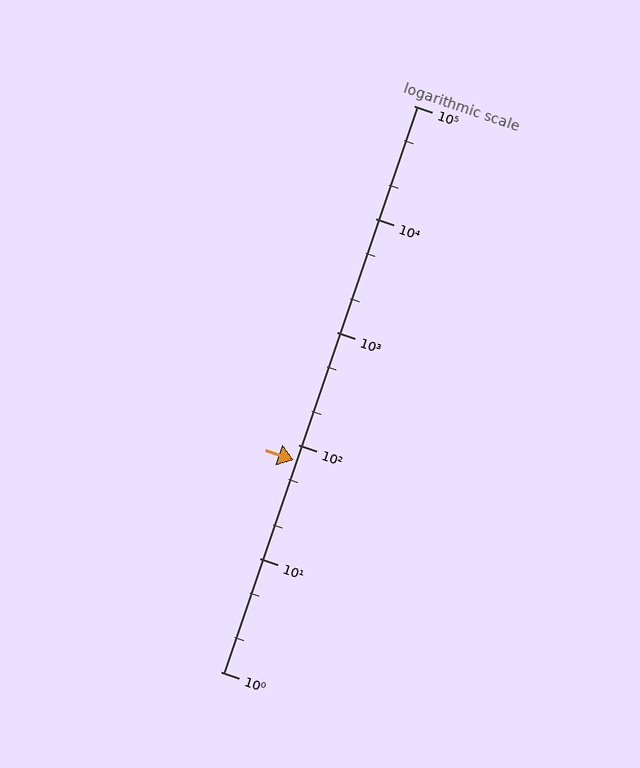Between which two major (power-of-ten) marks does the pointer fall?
The pointer is between 10 and 100.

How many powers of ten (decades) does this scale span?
The scale spans 5 decades, from 1 to 100000.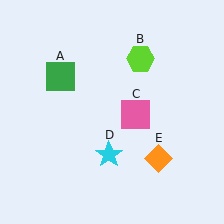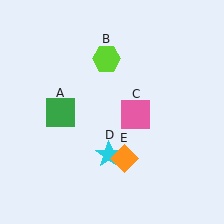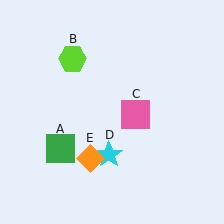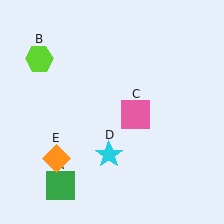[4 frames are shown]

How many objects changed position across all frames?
3 objects changed position: green square (object A), lime hexagon (object B), orange diamond (object E).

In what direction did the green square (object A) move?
The green square (object A) moved down.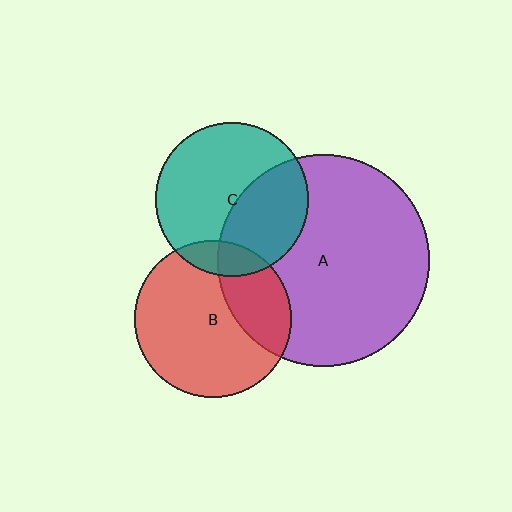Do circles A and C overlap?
Yes.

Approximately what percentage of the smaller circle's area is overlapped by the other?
Approximately 40%.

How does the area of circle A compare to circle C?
Approximately 1.9 times.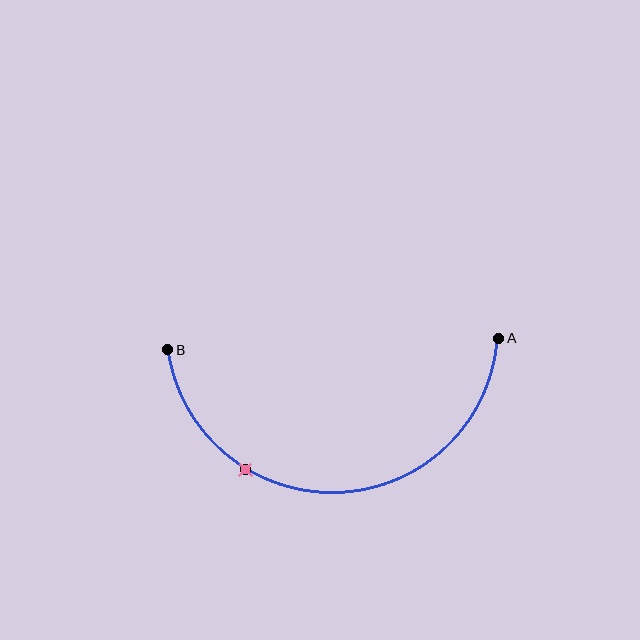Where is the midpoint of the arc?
The arc midpoint is the point on the curve farthest from the straight line joining A and B. It sits below that line.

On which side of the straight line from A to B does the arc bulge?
The arc bulges below the straight line connecting A and B.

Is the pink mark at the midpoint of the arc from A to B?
No. The pink mark lies on the arc but is closer to endpoint B. The arc midpoint would be at the point on the curve equidistant along the arc from both A and B.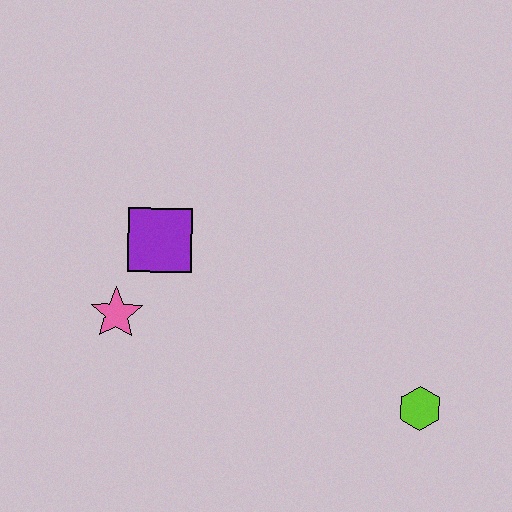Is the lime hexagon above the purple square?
No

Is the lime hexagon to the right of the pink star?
Yes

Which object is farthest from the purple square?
The lime hexagon is farthest from the purple square.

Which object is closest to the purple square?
The pink star is closest to the purple square.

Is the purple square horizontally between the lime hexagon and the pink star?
Yes